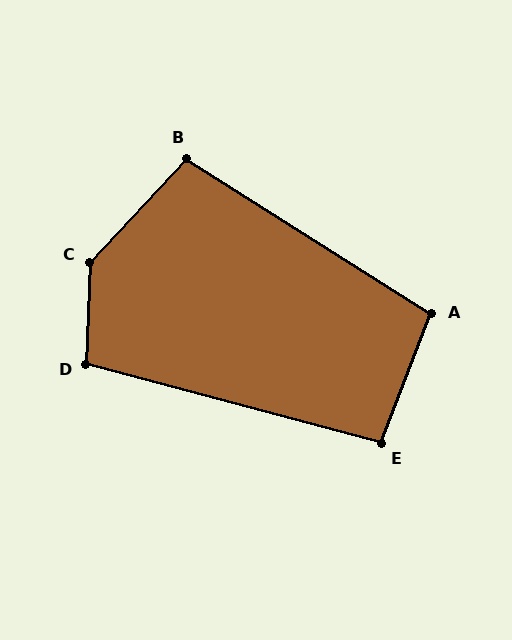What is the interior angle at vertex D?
Approximately 103 degrees (obtuse).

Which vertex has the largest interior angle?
C, at approximately 139 degrees.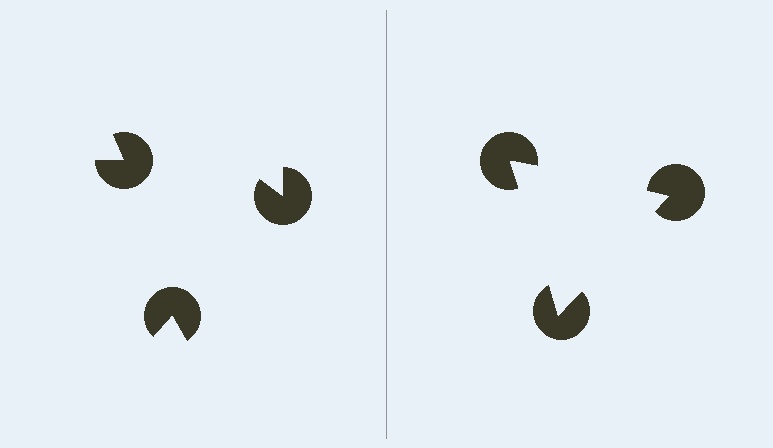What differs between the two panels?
The pac-man discs are positioned identically on both sides; only the wedge orientations differ. On the right they align to a triangle; on the left they are misaligned.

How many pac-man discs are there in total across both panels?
6 — 3 on each side.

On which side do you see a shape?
An illusory triangle appears on the right side. On the left side the wedge cuts are rotated, so no coherent shape forms.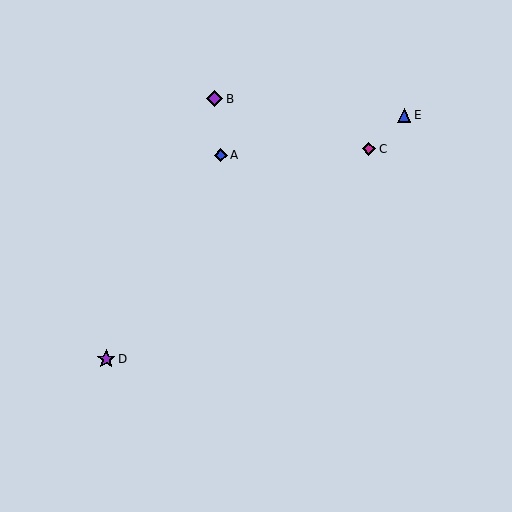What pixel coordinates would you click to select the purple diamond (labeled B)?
Click at (215, 99) to select the purple diamond B.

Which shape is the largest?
The purple star (labeled D) is the largest.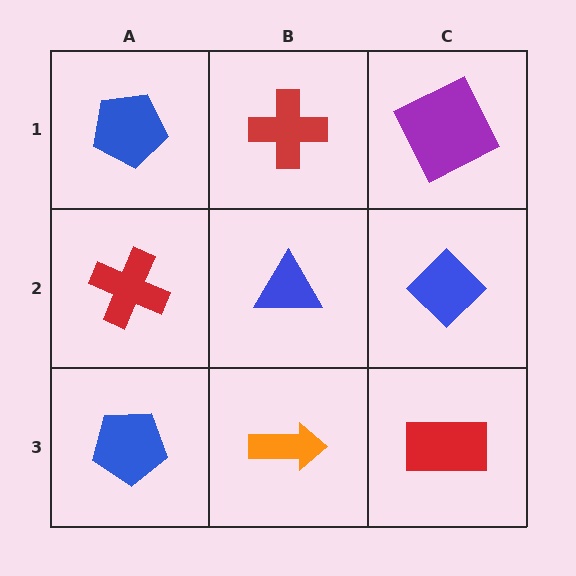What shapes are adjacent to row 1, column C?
A blue diamond (row 2, column C), a red cross (row 1, column B).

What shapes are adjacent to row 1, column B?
A blue triangle (row 2, column B), a blue pentagon (row 1, column A), a purple square (row 1, column C).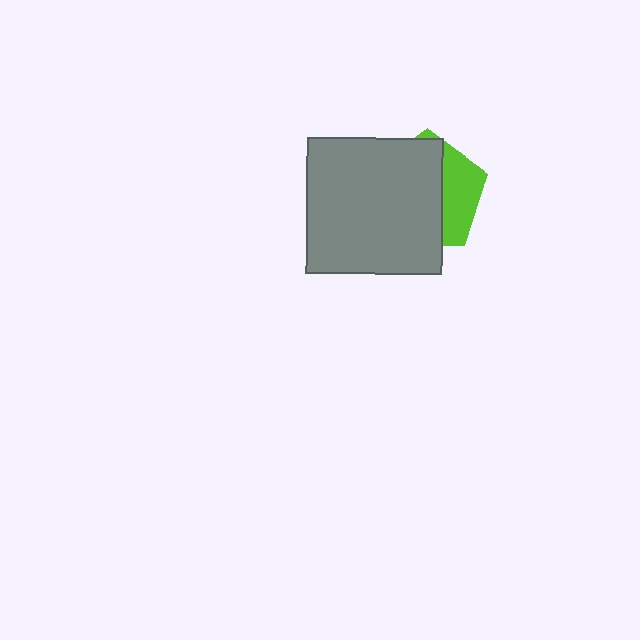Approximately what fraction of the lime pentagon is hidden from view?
Roughly 67% of the lime pentagon is hidden behind the gray square.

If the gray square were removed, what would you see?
You would see the complete lime pentagon.